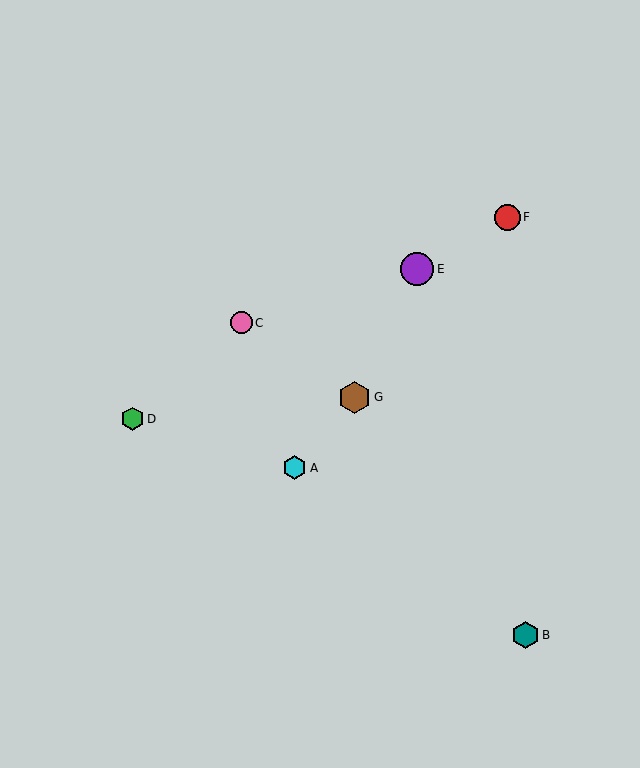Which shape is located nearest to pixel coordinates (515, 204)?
The red circle (labeled F) at (507, 217) is nearest to that location.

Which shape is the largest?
The purple circle (labeled E) is the largest.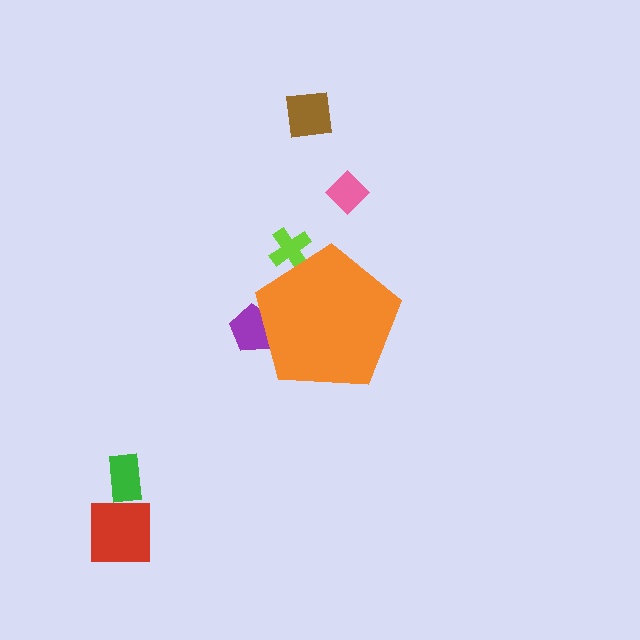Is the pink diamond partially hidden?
No, the pink diamond is fully visible.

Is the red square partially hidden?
No, the red square is fully visible.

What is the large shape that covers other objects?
An orange pentagon.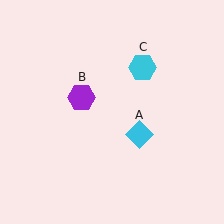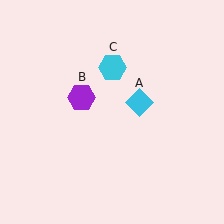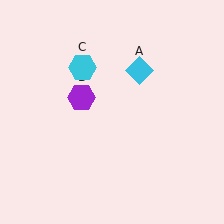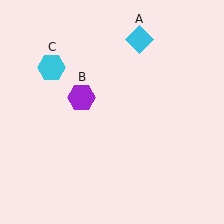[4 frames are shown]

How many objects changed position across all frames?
2 objects changed position: cyan diamond (object A), cyan hexagon (object C).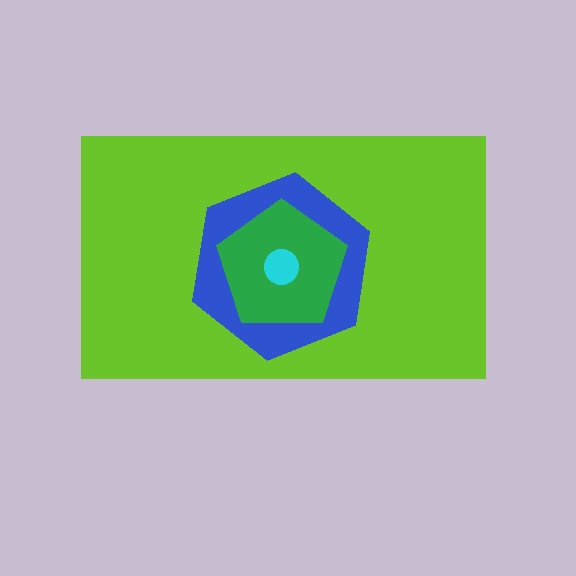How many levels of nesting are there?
4.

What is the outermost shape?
The lime rectangle.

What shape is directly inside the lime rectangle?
The blue hexagon.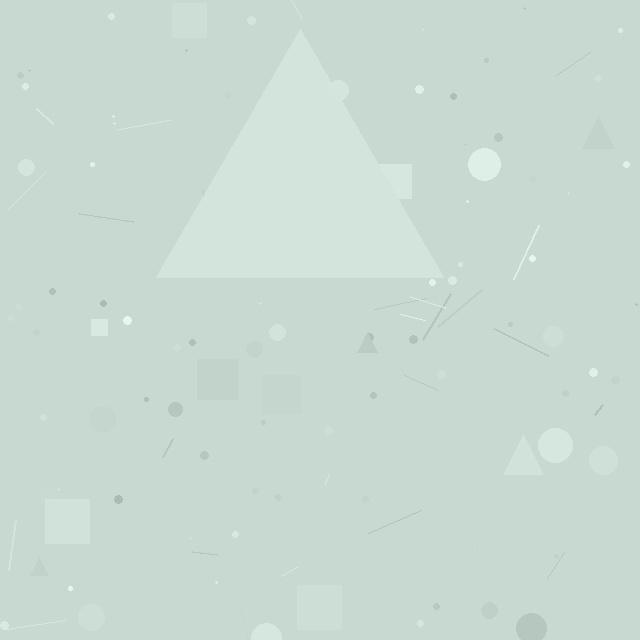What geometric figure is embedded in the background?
A triangle is embedded in the background.